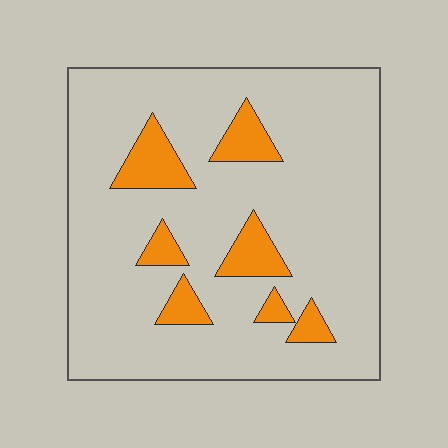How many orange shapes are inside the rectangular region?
7.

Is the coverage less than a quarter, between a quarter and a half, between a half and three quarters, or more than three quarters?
Less than a quarter.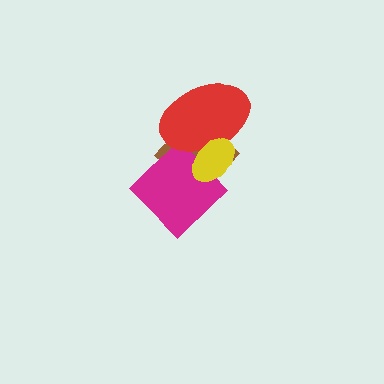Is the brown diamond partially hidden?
Yes, it is partially covered by another shape.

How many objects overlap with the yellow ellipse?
3 objects overlap with the yellow ellipse.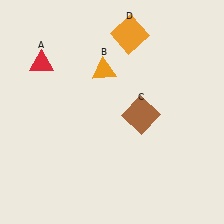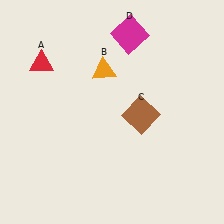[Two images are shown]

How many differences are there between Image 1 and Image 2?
There is 1 difference between the two images.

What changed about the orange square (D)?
In Image 1, D is orange. In Image 2, it changed to magenta.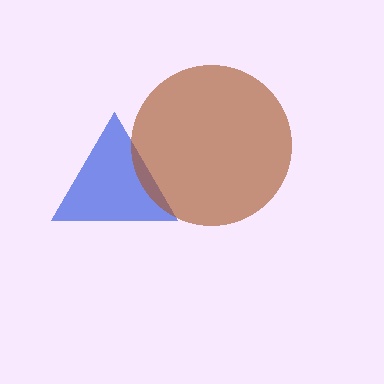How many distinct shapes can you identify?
There are 2 distinct shapes: a blue triangle, a brown circle.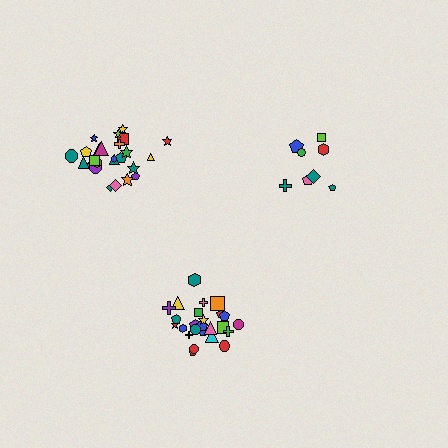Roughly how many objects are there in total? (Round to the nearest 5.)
Roughly 60 objects in total.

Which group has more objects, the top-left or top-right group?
The top-left group.